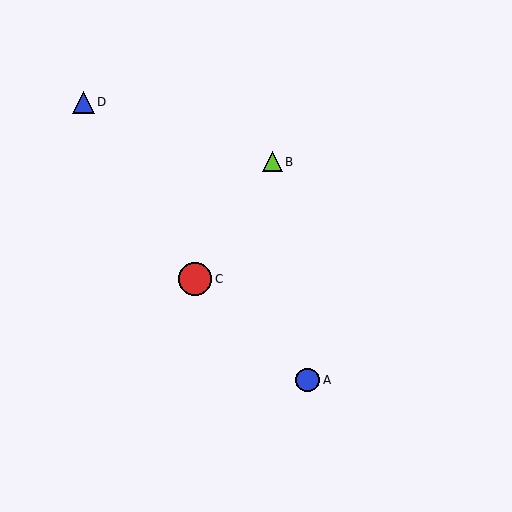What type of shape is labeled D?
Shape D is a blue triangle.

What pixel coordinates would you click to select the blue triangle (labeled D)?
Click at (83, 102) to select the blue triangle D.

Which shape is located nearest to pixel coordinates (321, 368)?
The blue circle (labeled A) at (308, 380) is nearest to that location.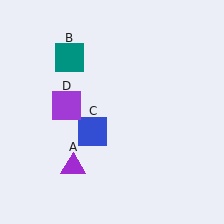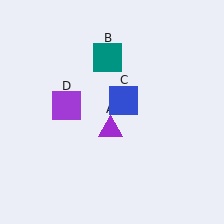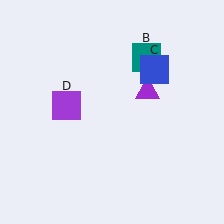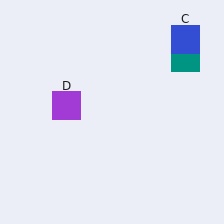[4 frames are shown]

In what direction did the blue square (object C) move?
The blue square (object C) moved up and to the right.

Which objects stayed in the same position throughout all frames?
Purple square (object D) remained stationary.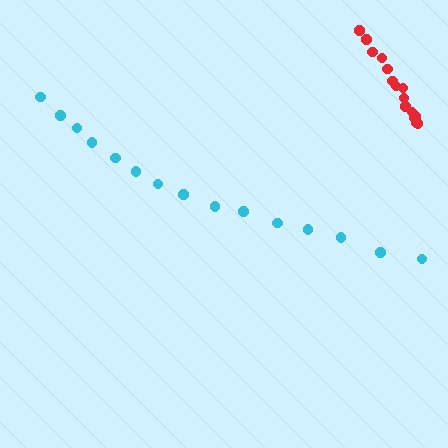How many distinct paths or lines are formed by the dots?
There are 2 distinct paths.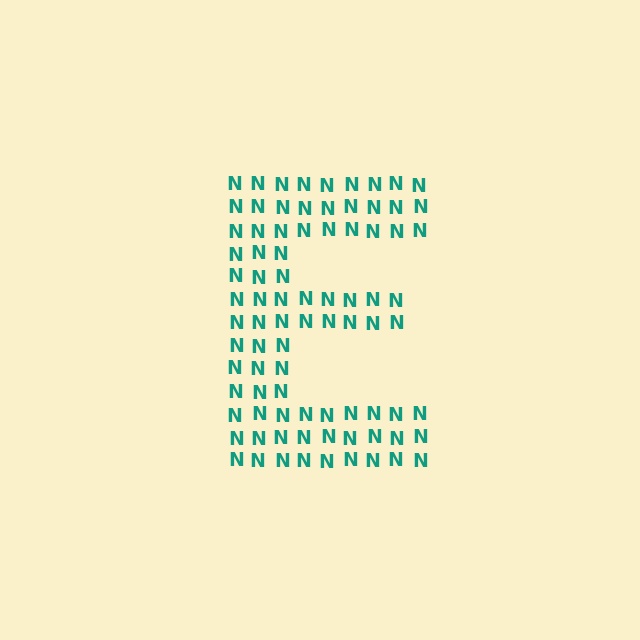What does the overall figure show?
The overall figure shows the letter E.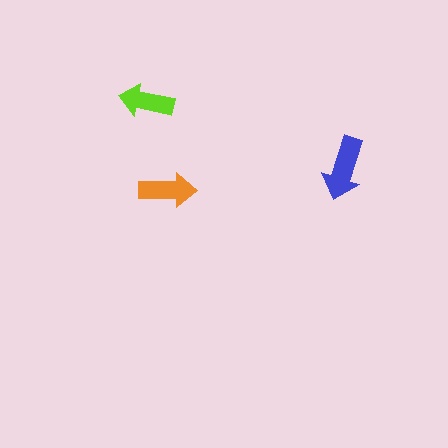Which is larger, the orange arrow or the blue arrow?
The blue one.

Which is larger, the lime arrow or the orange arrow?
The orange one.